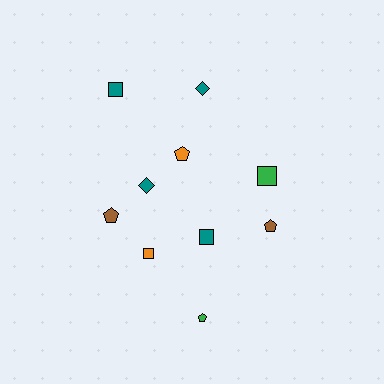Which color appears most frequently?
Teal, with 4 objects.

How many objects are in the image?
There are 10 objects.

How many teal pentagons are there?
There are no teal pentagons.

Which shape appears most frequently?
Square, with 4 objects.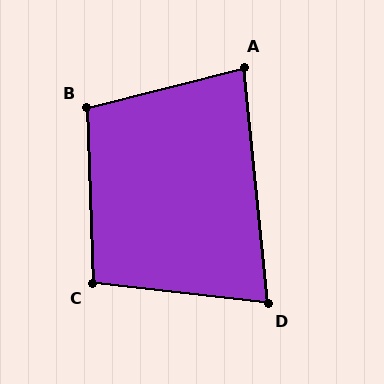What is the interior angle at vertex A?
Approximately 82 degrees (acute).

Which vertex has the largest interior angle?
B, at approximately 102 degrees.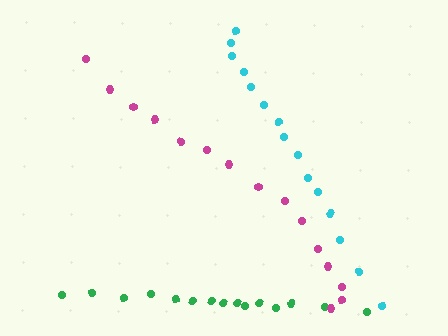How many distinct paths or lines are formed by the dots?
There are 3 distinct paths.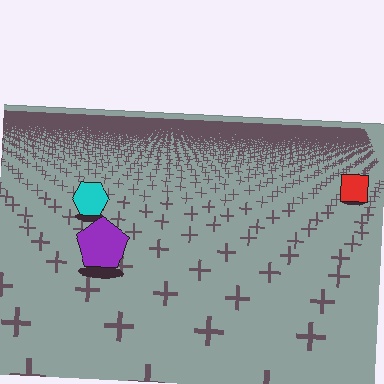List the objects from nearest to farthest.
From nearest to farthest: the purple pentagon, the cyan hexagon, the red square.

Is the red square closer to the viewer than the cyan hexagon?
No. The cyan hexagon is closer — you can tell from the texture gradient: the ground texture is coarser near it.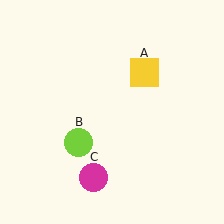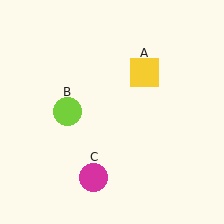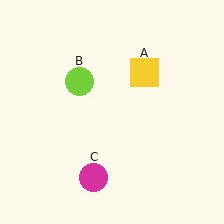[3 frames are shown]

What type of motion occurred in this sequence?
The lime circle (object B) rotated clockwise around the center of the scene.